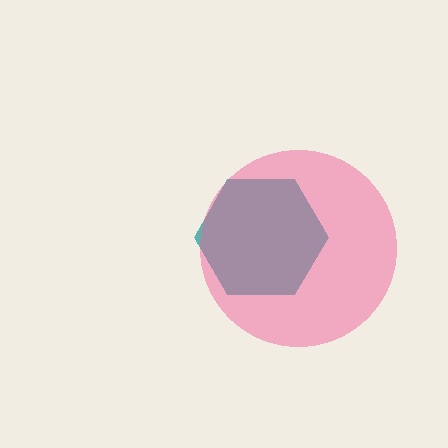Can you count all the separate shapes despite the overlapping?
Yes, there are 2 separate shapes.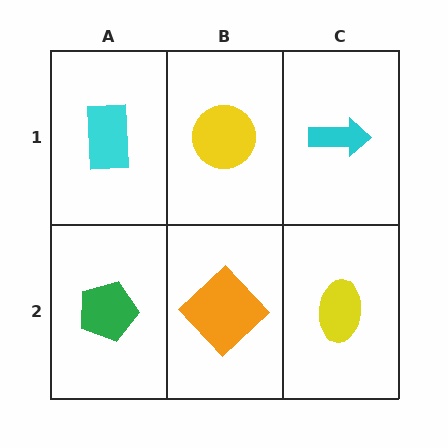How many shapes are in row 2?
3 shapes.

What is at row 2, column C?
A yellow ellipse.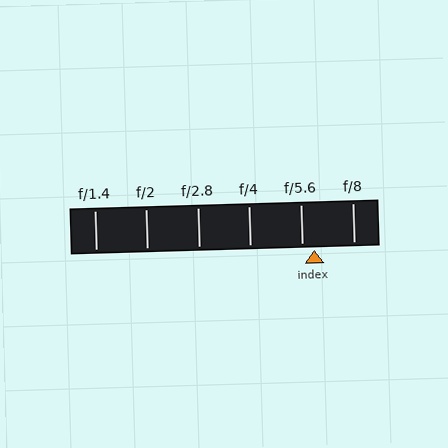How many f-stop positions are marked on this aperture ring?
There are 6 f-stop positions marked.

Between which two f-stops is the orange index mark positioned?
The index mark is between f/5.6 and f/8.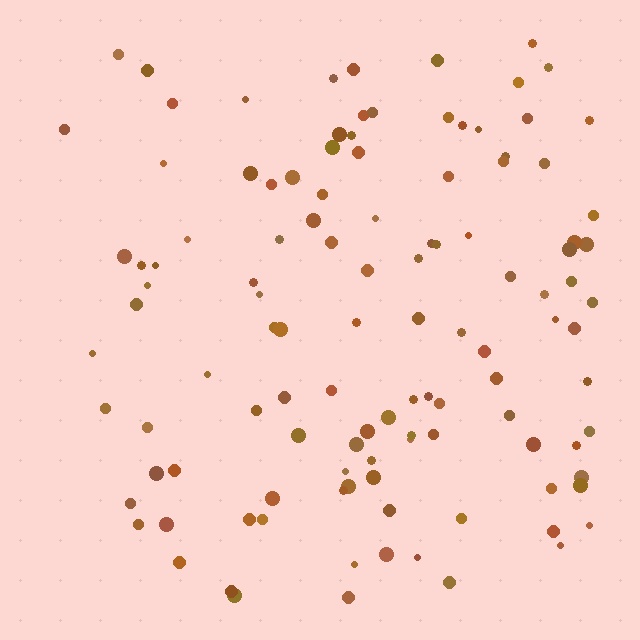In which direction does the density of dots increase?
From left to right, with the right side densest.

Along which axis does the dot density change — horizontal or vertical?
Horizontal.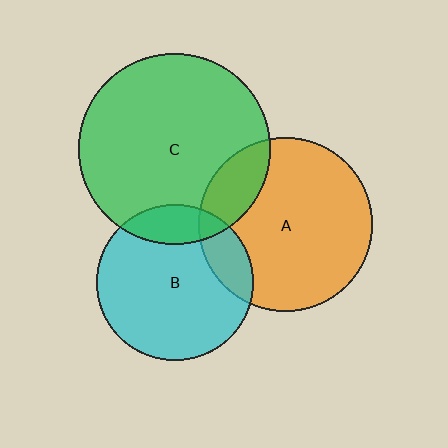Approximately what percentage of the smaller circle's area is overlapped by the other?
Approximately 15%.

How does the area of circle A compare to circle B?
Approximately 1.2 times.